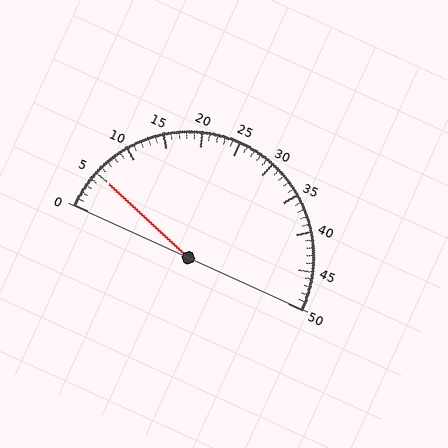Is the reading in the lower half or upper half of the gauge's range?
The reading is in the lower half of the range (0 to 50).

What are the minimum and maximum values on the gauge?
The gauge ranges from 0 to 50.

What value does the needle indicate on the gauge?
The needle indicates approximately 5.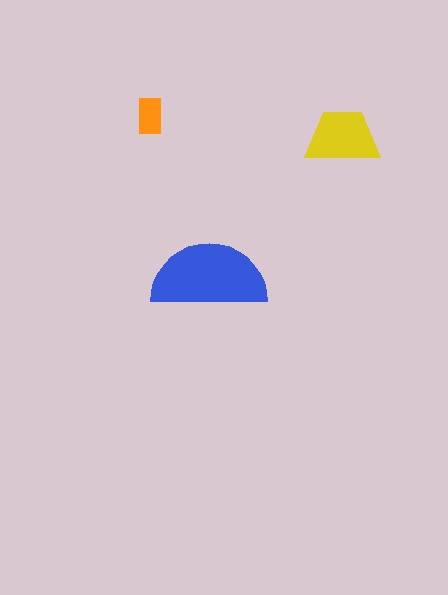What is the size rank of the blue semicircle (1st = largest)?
1st.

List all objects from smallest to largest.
The orange rectangle, the yellow trapezoid, the blue semicircle.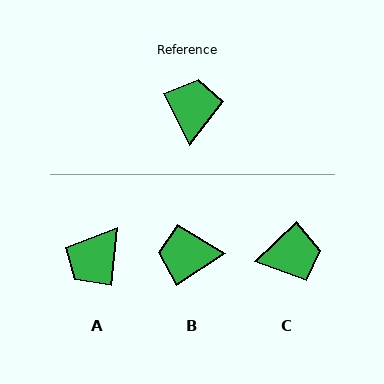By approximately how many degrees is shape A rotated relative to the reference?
Approximately 148 degrees counter-clockwise.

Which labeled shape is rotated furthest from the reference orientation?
A, about 148 degrees away.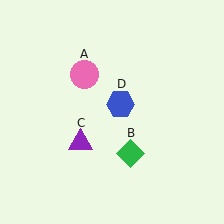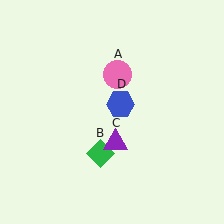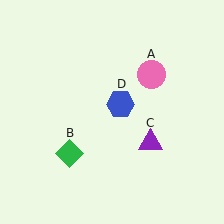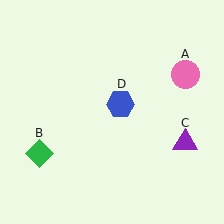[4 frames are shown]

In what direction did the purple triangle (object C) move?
The purple triangle (object C) moved right.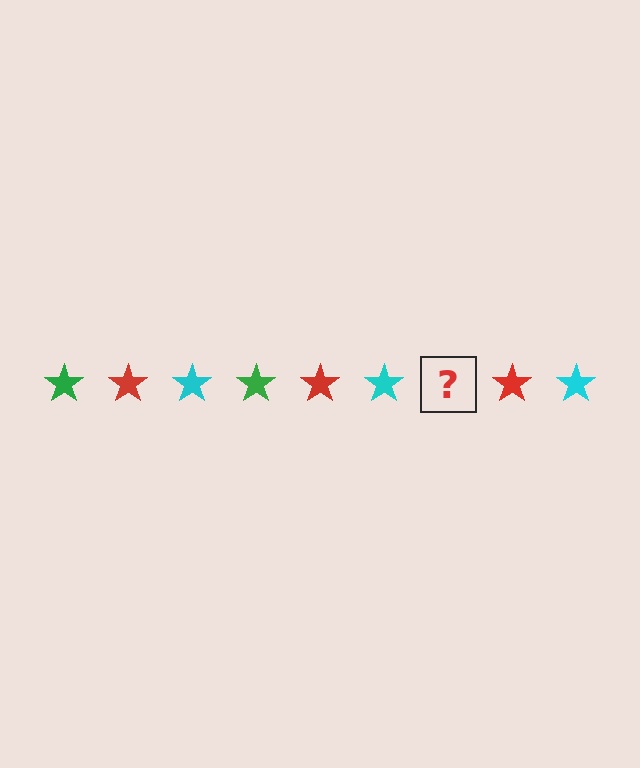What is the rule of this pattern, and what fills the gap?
The rule is that the pattern cycles through green, red, cyan stars. The gap should be filled with a green star.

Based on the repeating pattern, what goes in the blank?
The blank should be a green star.